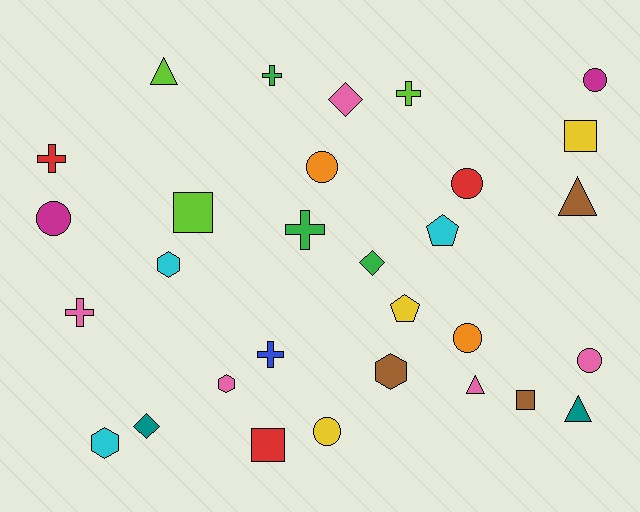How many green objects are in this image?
There are 3 green objects.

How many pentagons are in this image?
There are 2 pentagons.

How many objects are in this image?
There are 30 objects.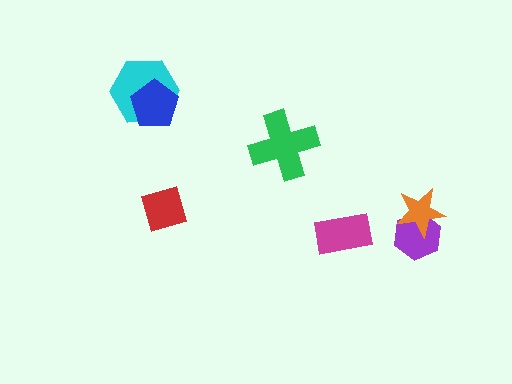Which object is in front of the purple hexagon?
The orange star is in front of the purple hexagon.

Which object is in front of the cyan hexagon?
The blue pentagon is in front of the cyan hexagon.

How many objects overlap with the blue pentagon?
1 object overlaps with the blue pentagon.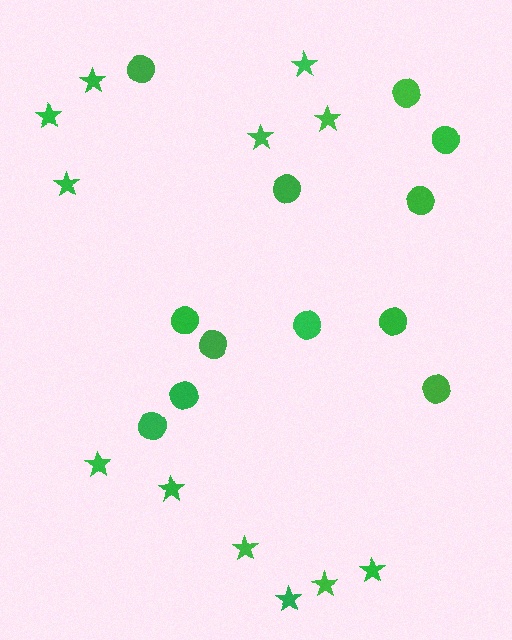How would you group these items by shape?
There are 2 groups: one group of stars (12) and one group of circles (12).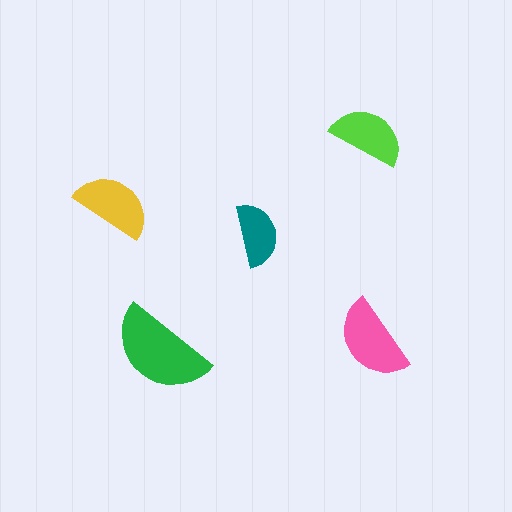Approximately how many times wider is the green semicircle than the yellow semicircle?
About 1.5 times wider.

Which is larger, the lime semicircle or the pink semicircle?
The pink one.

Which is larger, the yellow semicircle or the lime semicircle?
The yellow one.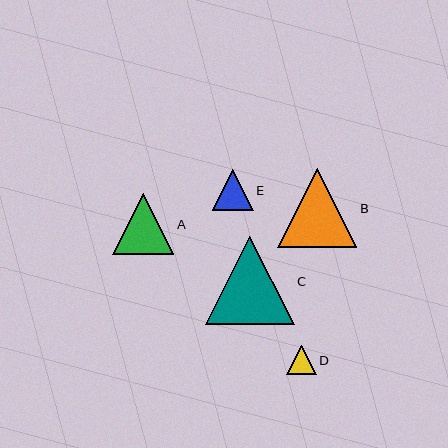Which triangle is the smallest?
Triangle D is the smallest with a size of approximately 29 pixels.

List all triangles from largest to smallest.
From largest to smallest: C, B, A, E, D.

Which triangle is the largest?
Triangle C is the largest with a size of approximately 89 pixels.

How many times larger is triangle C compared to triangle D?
Triangle C is approximately 3.0 times the size of triangle D.